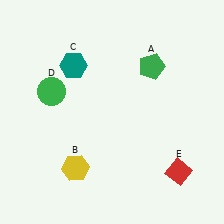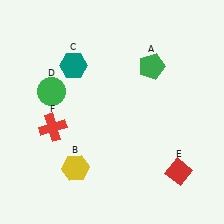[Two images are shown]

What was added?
A red cross (F) was added in Image 2.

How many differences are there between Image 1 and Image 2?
There is 1 difference between the two images.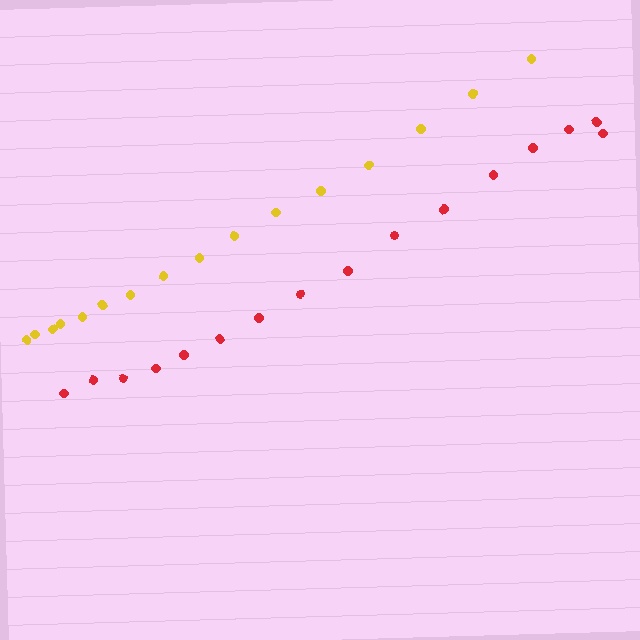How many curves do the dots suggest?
There are 2 distinct paths.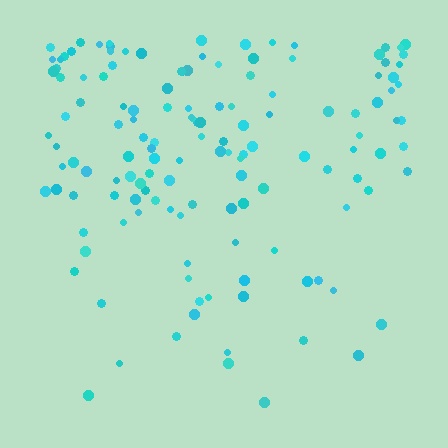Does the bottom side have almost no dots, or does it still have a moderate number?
Still a moderate number, just noticeably fewer than the top.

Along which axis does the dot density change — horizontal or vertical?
Vertical.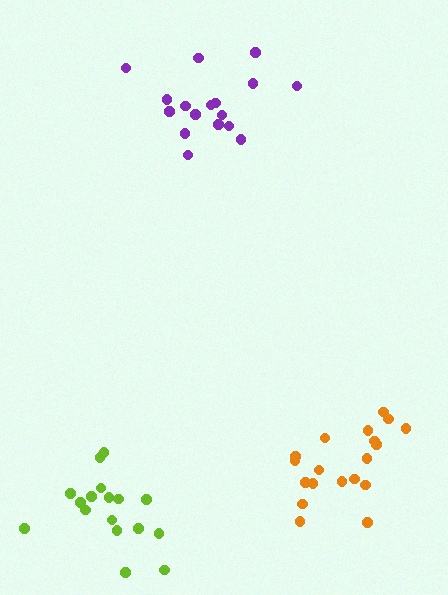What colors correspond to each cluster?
The clusters are colored: lime, purple, orange.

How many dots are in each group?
Group 1: 17 dots, Group 2: 17 dots, Group 3: 19 dots (53 total).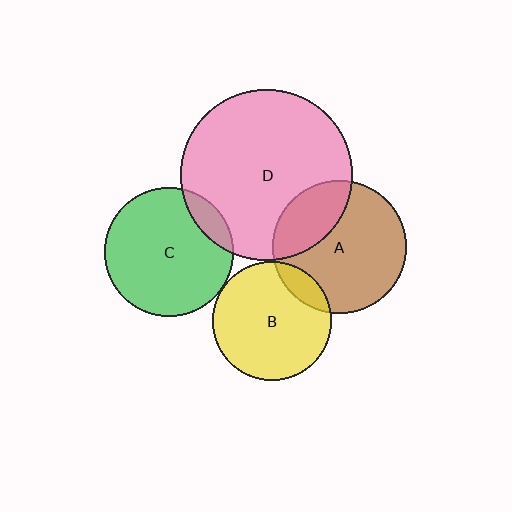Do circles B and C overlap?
Yes.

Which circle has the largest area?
Circle D (pink).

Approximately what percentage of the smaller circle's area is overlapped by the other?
Approximately 5%.